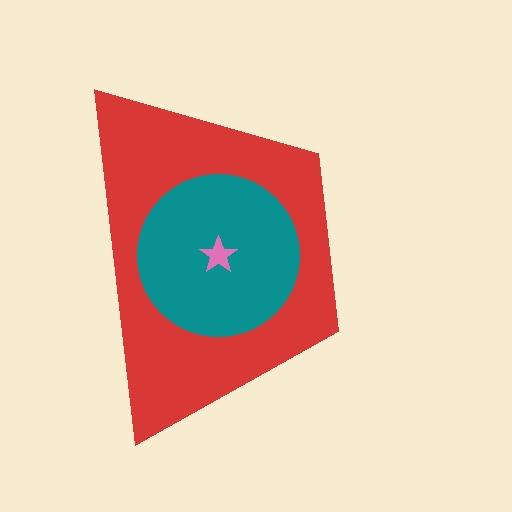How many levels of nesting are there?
3.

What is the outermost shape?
The red trapezoid.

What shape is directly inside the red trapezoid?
The teal circle.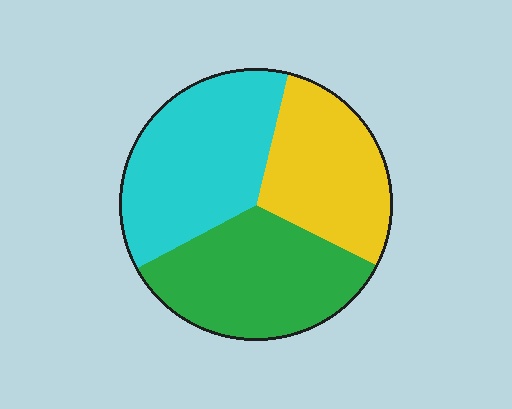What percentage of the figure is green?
Green covers 35% of the figure.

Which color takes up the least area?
Yellow, at roughly 30%.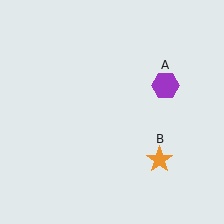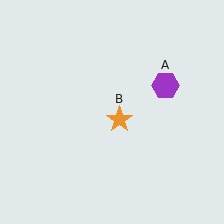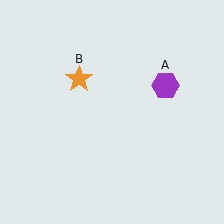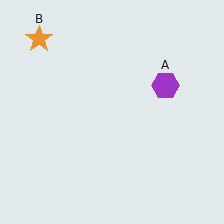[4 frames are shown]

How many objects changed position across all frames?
1 object changed position: orange star (object B).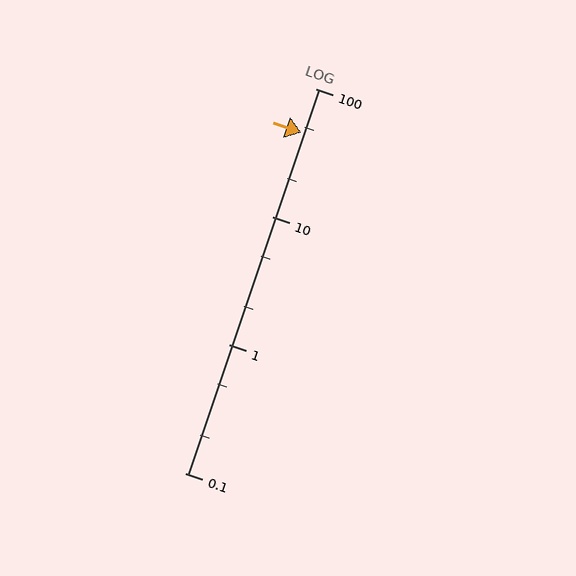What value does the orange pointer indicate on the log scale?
The pointer indicates approximately 45.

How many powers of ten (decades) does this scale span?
The scale spans 3 decades, from 0.1 to 100.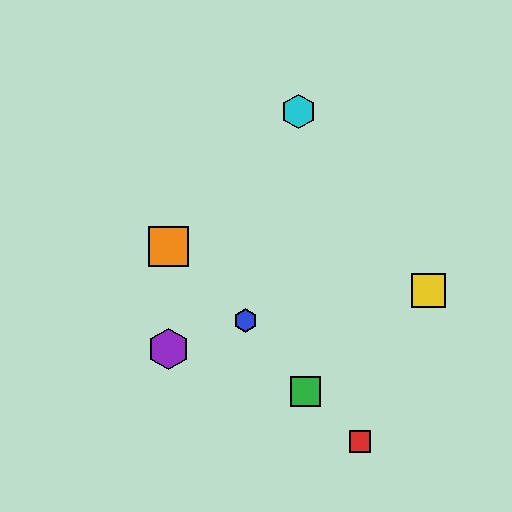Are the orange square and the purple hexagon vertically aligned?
Yes, both are at x≈169.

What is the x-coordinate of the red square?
The red square is at x≈360.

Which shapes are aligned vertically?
The purple hexagon, the orange square are aligned vertically.